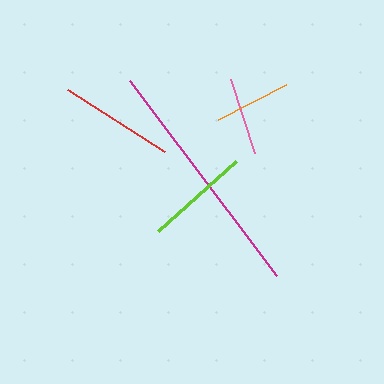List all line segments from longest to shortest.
From longest to shortest: magenta, red, lime, pink, orange.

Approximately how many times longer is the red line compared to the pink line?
The red line is approximately 1.5 times the length of the pink line.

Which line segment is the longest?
The magenta line is the longest at approximately 244 pixels.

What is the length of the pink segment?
The pink segment is approximately 78 pixels long.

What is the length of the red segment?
The red segment is approximately 115 pixels long.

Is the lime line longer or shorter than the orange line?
The lime line is longer than the orange line.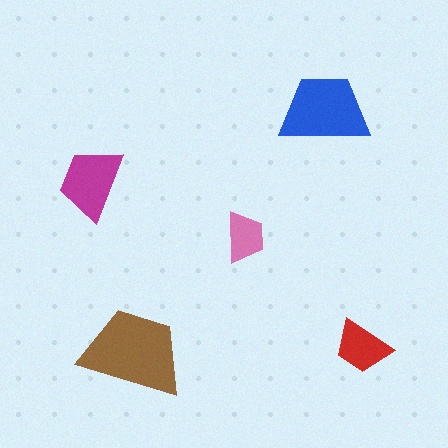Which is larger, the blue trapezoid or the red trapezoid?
The blue one.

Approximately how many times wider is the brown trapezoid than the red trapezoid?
About 2 times wider.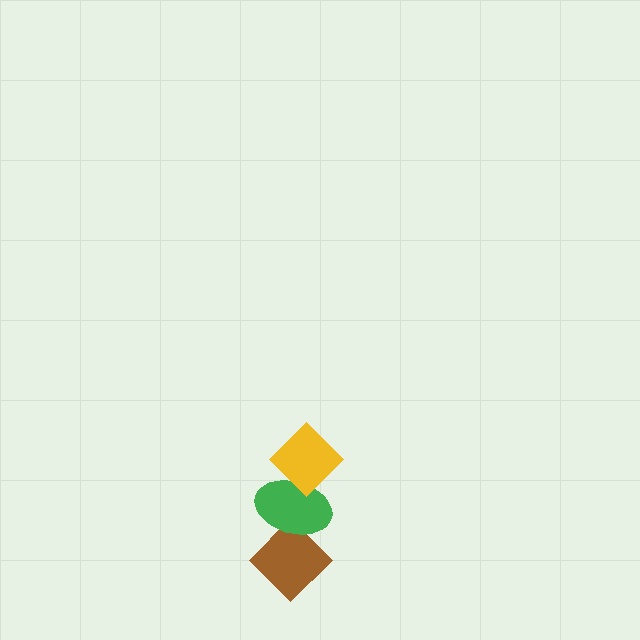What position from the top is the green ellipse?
The green ellipse is 2nd from the top.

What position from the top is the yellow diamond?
The yellow diamond is 1st from the top.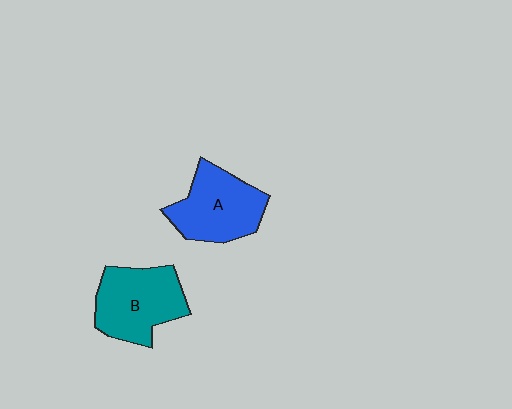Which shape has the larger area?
Shape B (teal).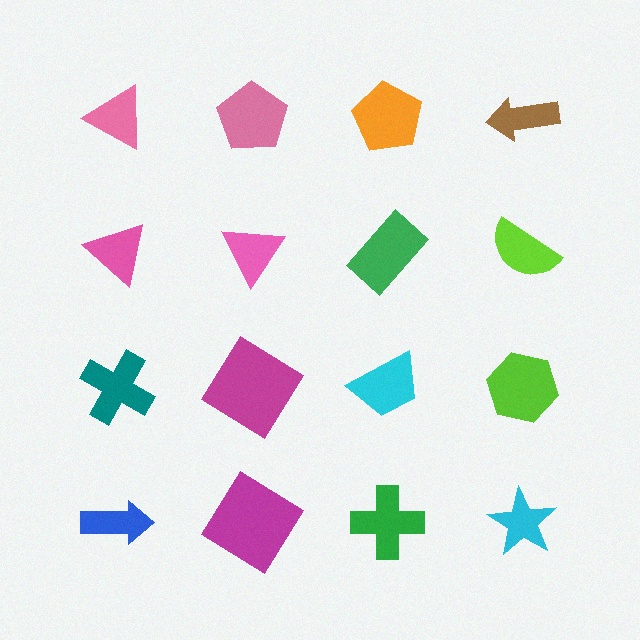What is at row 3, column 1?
A teal cross.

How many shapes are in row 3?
4 shapes.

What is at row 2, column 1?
A pink triangle.